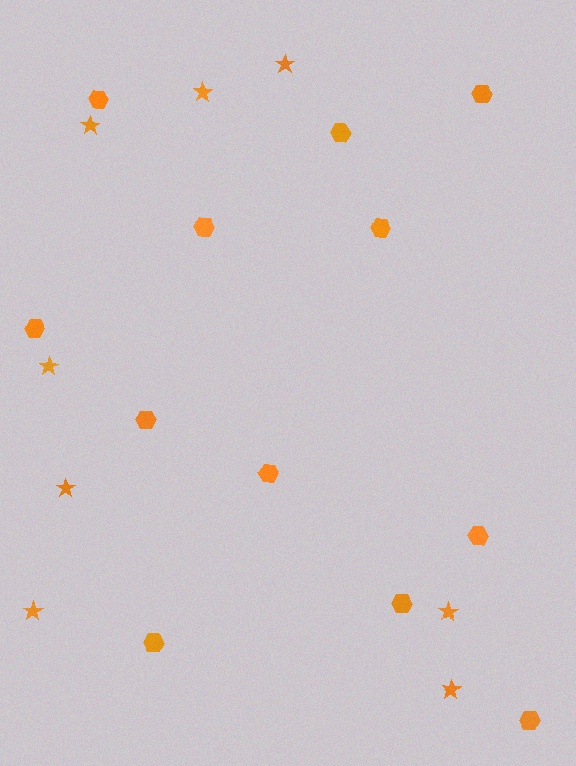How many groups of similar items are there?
There are 2 groups: one group of hexagons (12) and one group of stars (8).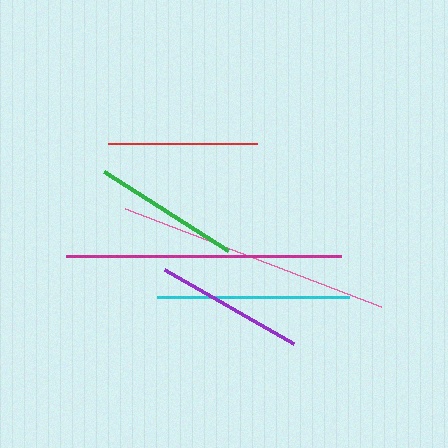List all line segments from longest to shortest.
From longest to shortest: magenta, pink, cyan, purple, red, green.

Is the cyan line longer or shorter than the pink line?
The pink line is longer than the cyan line.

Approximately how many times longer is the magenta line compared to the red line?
The magenta line is approximately 1.8 times the length of the red line.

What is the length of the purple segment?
The purple segment is approximately 149 pixels long.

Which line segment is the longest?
The magenta line is the longest at approximately 275 pixels.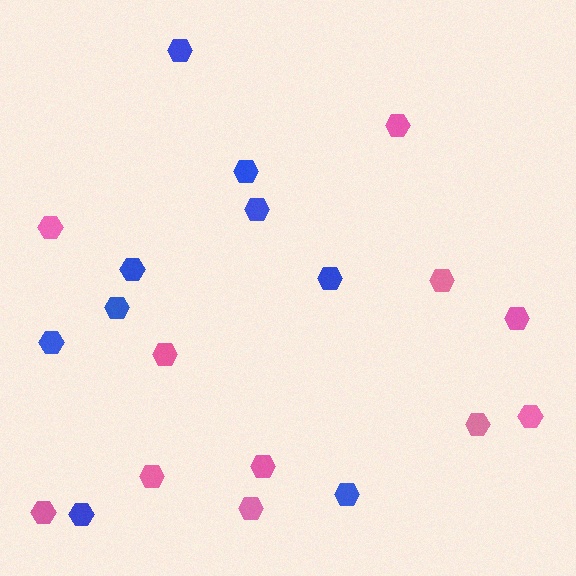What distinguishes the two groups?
There are 2 groups: one group of blue hexagons (9) and one group of pink hexagons (11).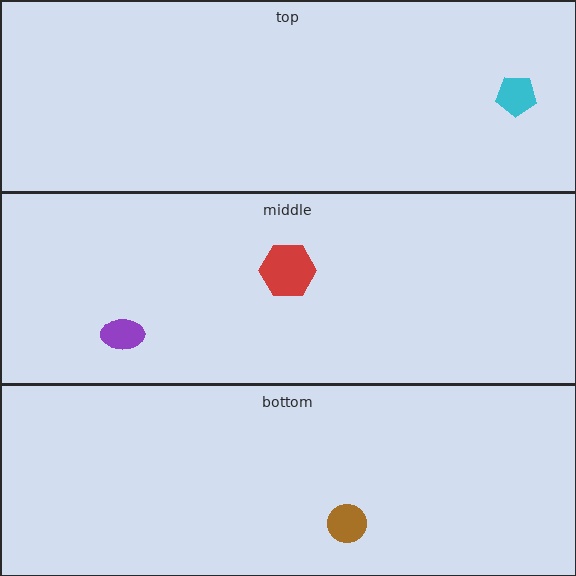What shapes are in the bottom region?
The brown circle.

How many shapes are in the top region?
1.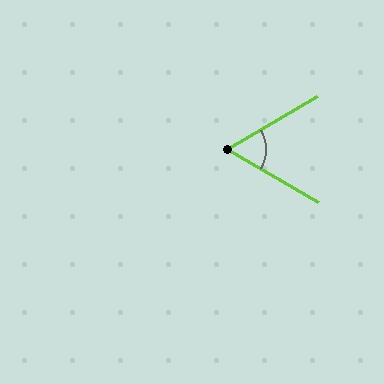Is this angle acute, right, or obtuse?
It is acute.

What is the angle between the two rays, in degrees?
Approximately 60 degrees.